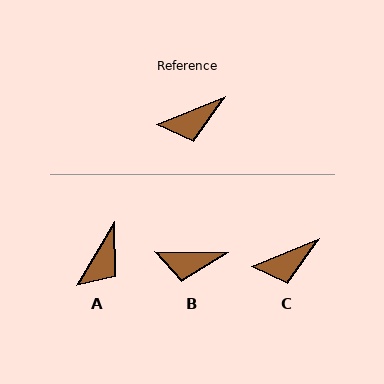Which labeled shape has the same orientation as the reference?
C.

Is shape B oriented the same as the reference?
No, it is off by about 23 degrees.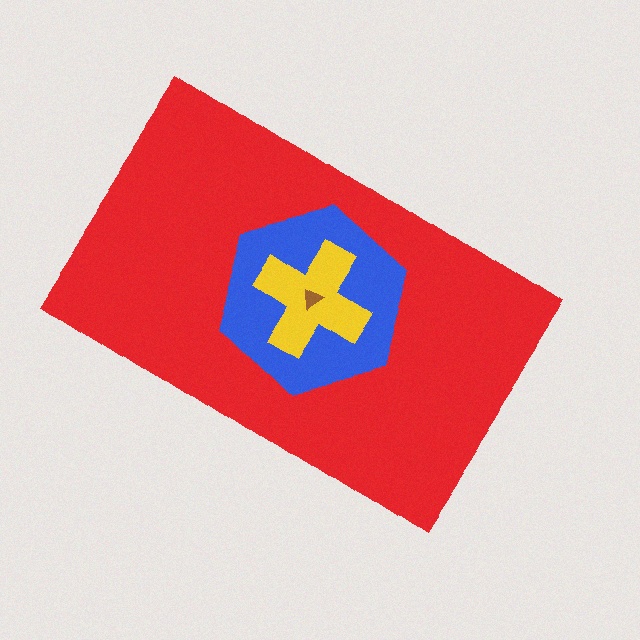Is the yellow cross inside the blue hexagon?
Yes.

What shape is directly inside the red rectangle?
The blue hexagon.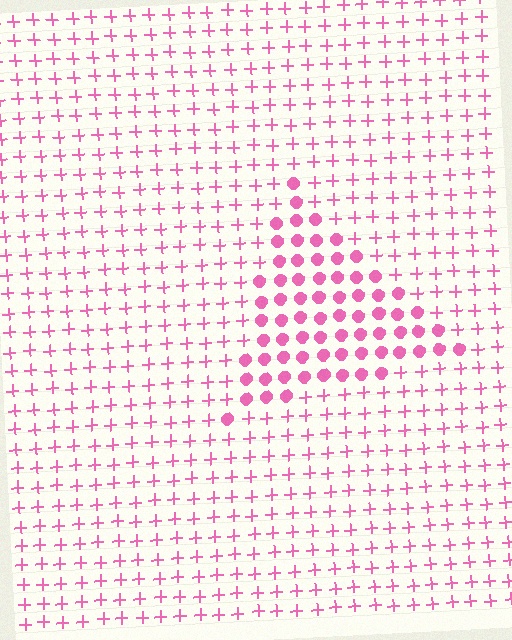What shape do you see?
I see a triangle.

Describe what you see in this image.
The image is filled with small pink elements arranged in a uniform grid. A triangle-shaped region contains circles, while the surrounding area contains plus signs. The boundary is defined purely by the change in element shape.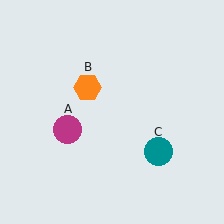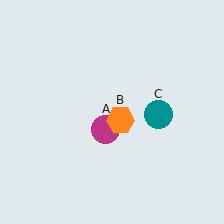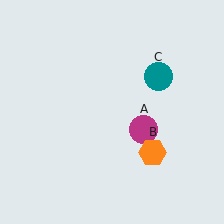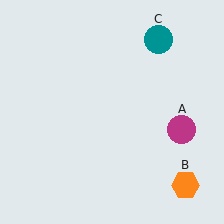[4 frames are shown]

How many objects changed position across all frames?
3 objects changed position: magenta circle (object A), orange hexagon (object B), teal circle (object C).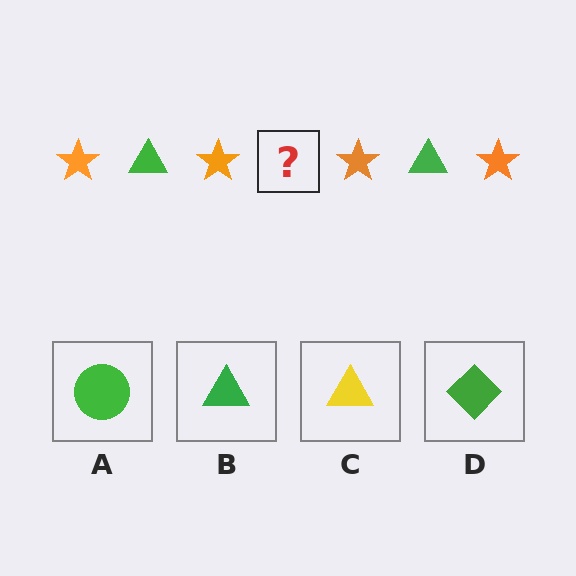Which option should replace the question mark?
Option B.